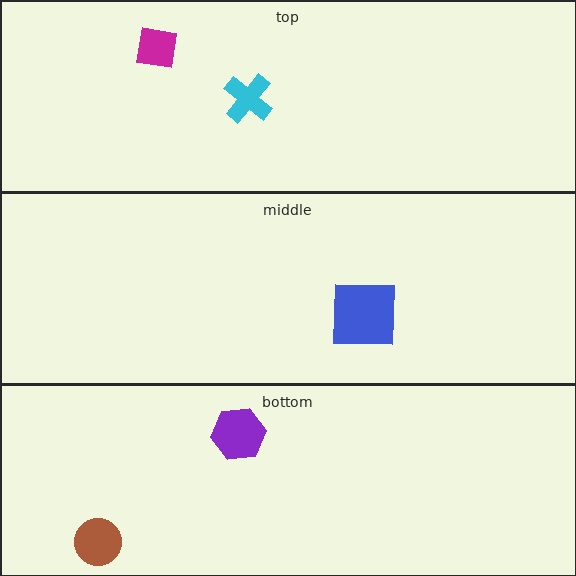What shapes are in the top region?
The magenta square, the cyan cross.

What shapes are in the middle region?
The blue square.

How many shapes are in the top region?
2.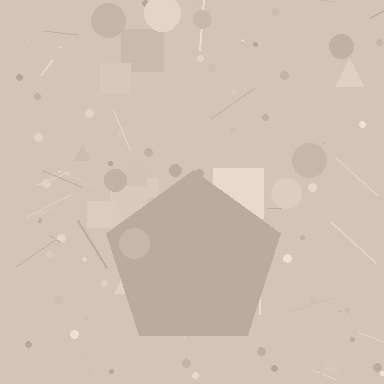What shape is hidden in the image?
A pentagon is hidden in the image.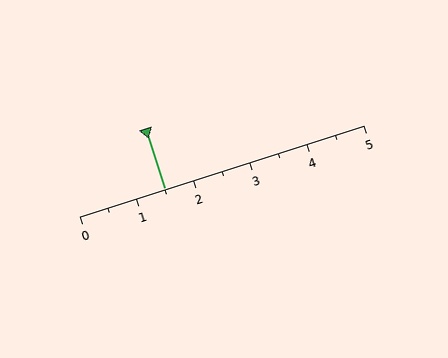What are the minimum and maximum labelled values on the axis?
The axis runs from 0 to 5.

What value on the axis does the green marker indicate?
The marker indicates approximately 1.5.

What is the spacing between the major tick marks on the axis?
The major ticks are spaced 1 apart.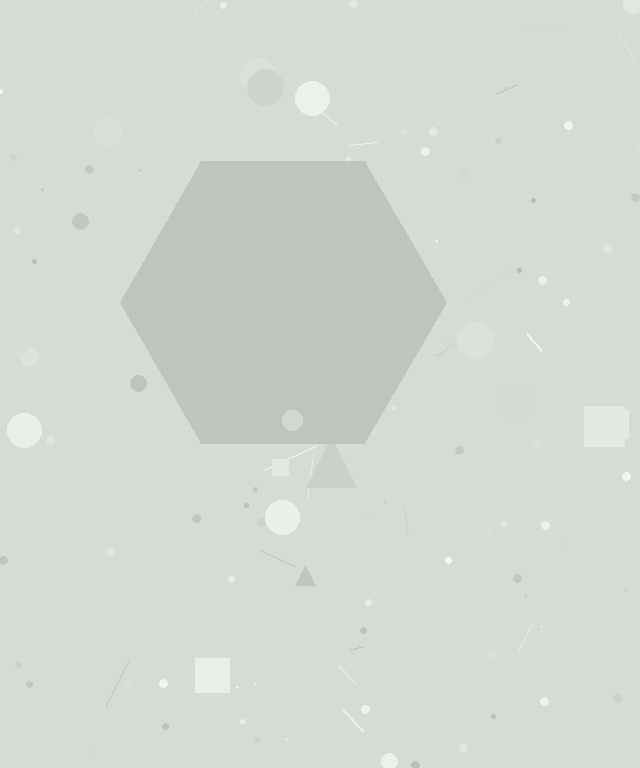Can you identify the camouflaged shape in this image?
The camouflaged shape is a hexagon.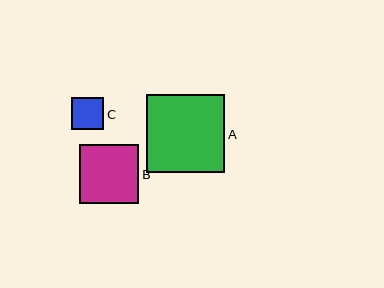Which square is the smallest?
Square C is the smallest with a size of approximately 32 pixels.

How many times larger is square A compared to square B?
Square A is approximately 1.3 times the size of square B.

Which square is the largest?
Square A is the largest with a size of approximately 78 pixels.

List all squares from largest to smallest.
From largest to smallest: A, B, C.